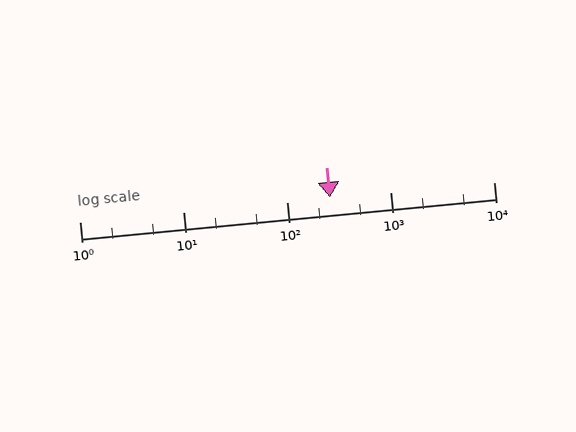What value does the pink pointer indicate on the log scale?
The pointer indicates approximately 260.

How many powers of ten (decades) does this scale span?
The scale spans 4 decades, from 1 to 10000.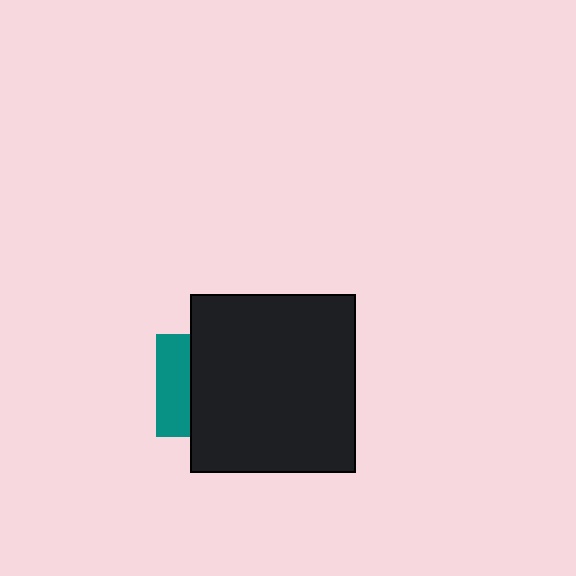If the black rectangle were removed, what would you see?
You would see the complete teal square.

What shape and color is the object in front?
The object in front is a black rectangle.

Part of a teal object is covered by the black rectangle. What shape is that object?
It is a square.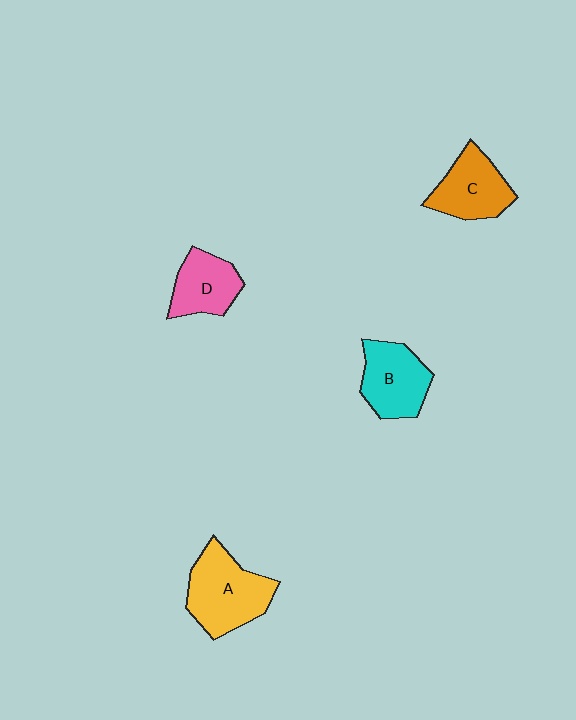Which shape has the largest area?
Shape A (yellow).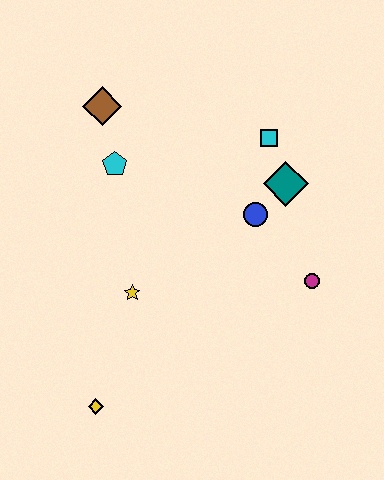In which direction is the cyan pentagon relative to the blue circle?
The cyan pentagon is to the left of the blue circle.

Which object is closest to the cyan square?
The teal diamond is closest to the cyan square.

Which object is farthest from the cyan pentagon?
The yellow diamond is farthest from the cyan pentagon.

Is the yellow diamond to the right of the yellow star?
No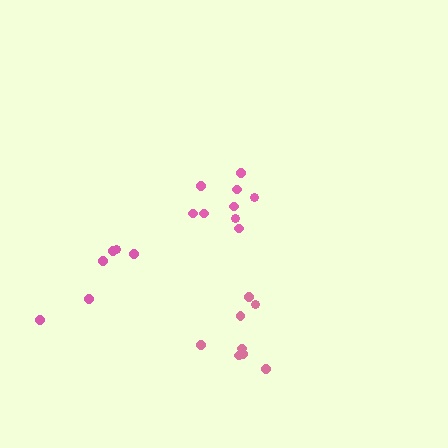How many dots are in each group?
Group 1: 6 dots, Group 2: 9 dots, Group 3: 8 dots (23 total).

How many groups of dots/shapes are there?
There are 3 groups.